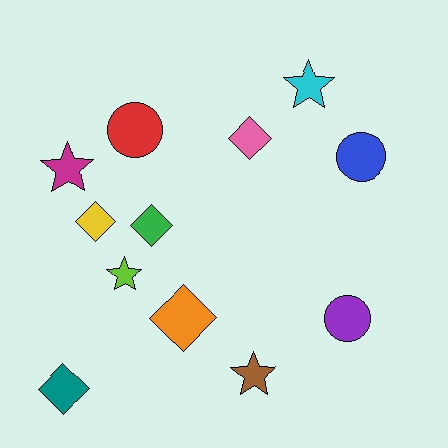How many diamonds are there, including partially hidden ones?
There are 5 diamonds.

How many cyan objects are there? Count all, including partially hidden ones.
There is 1 cyan object.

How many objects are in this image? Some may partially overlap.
There are 12 objects.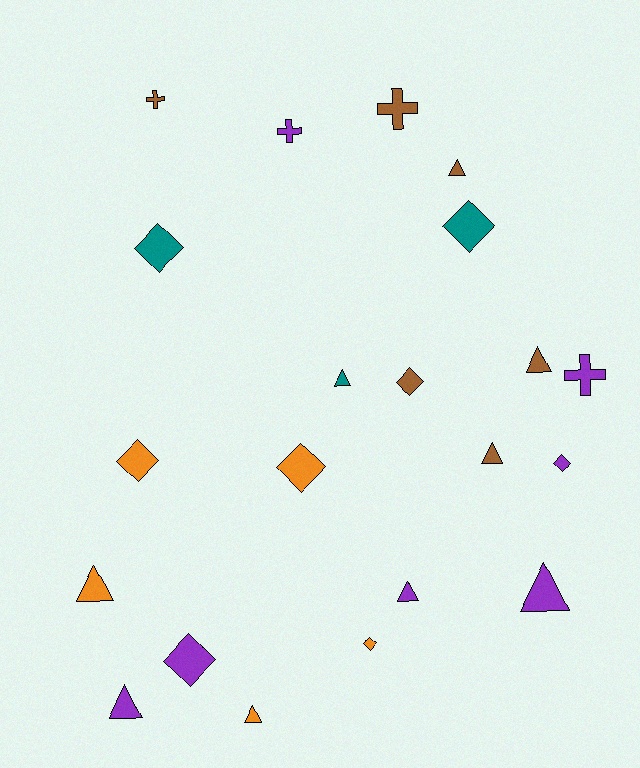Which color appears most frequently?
Purple, with 7 objects.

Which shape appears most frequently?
Triangle, with 9 objects.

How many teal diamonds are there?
There are 2 teal diamonds.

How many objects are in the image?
There are 21 objects.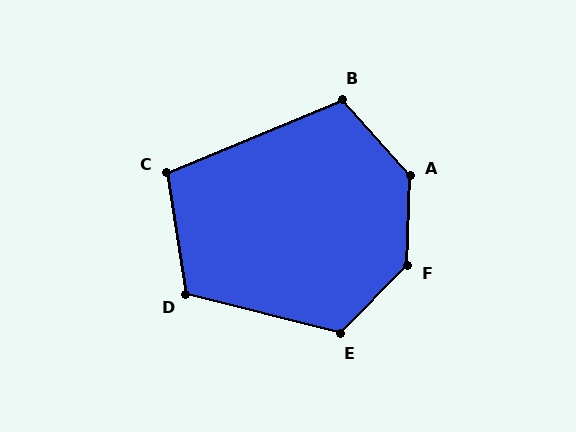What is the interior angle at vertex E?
Approximately 120 degrees (obtuse).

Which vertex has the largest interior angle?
F, at approximately 138 degrees.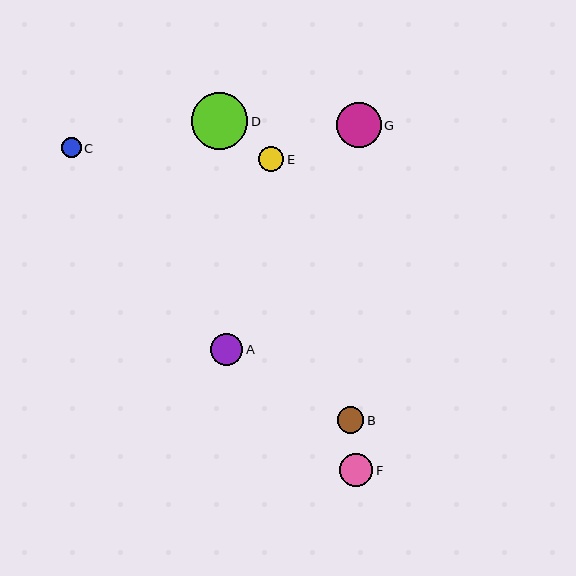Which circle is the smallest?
Circle C is the smallest with a size of approximately 20 pixels.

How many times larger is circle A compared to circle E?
Circle A is approximately 1.3 times the size of circle E.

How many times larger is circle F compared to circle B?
Circle F is approximately 1.2 times the size of circle B.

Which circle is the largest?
Circle D is the largest with a size of approximately 57 pixels.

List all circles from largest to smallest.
From largest to smallest: D, G, F, A, B, E, C.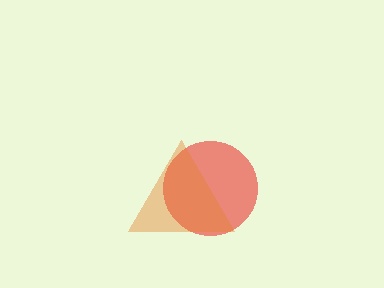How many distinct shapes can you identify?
There are 2 distinct shapes: a red circle, an orange triangle.